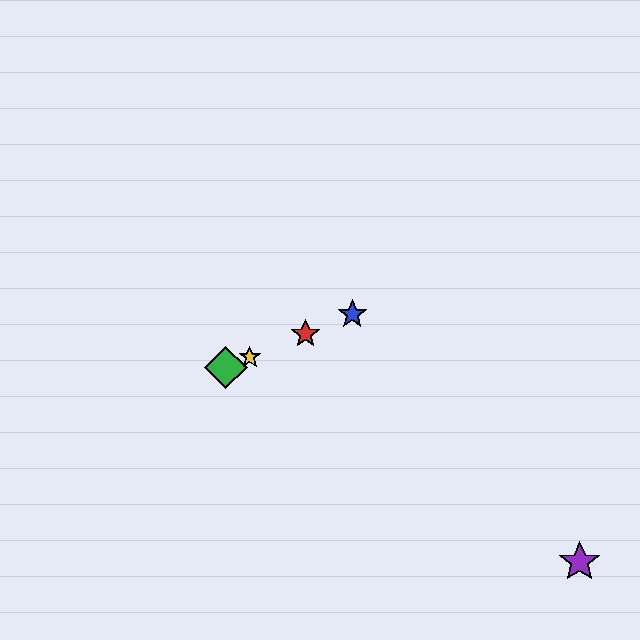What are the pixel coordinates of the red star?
The red star is at (305, 334).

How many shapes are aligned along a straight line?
4 shapes (the red star, the blue star, the green diamond, the yellow star) are aligned along a straight line.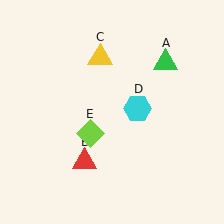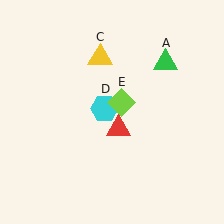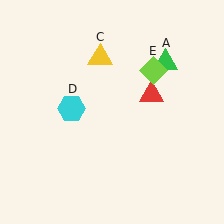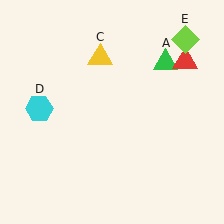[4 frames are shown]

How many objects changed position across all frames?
3 objects changed position: red triangle (object B), cyan hexagon (object D), lime diamond (object E).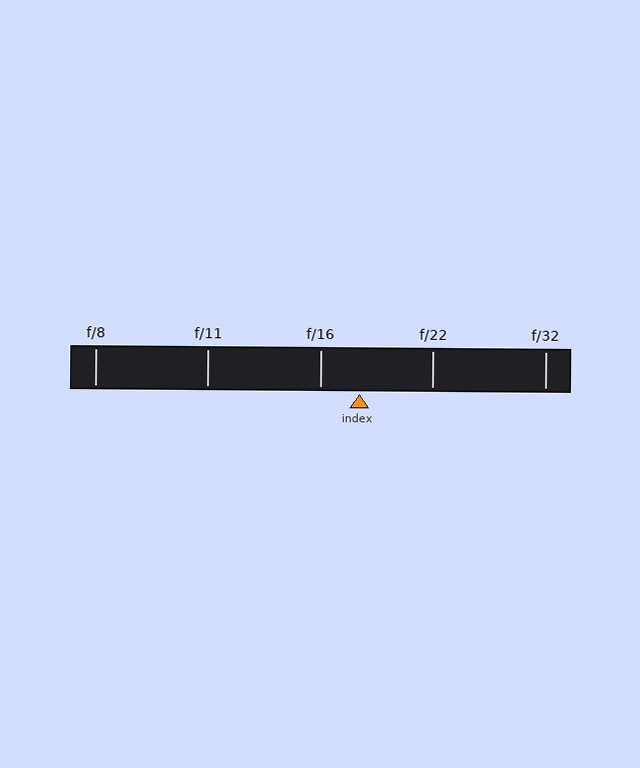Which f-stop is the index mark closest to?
The index mark is closest to f/16.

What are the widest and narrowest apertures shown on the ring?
The widest aperture shown is f/8 and the narrowest is f/32.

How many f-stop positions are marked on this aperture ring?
There are 5 f-stop positions marked.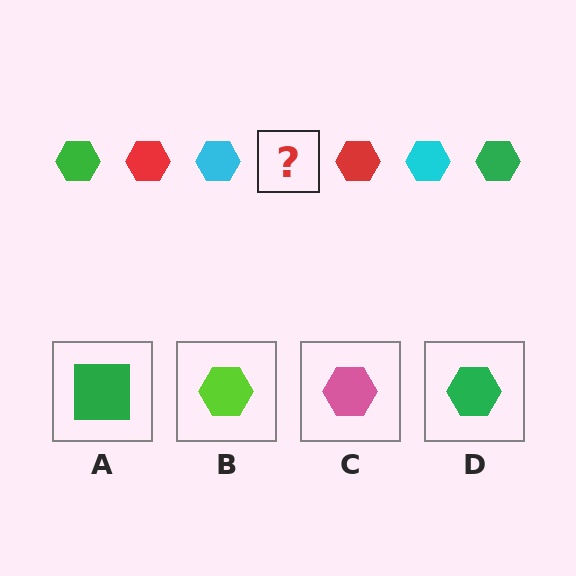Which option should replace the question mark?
Option D.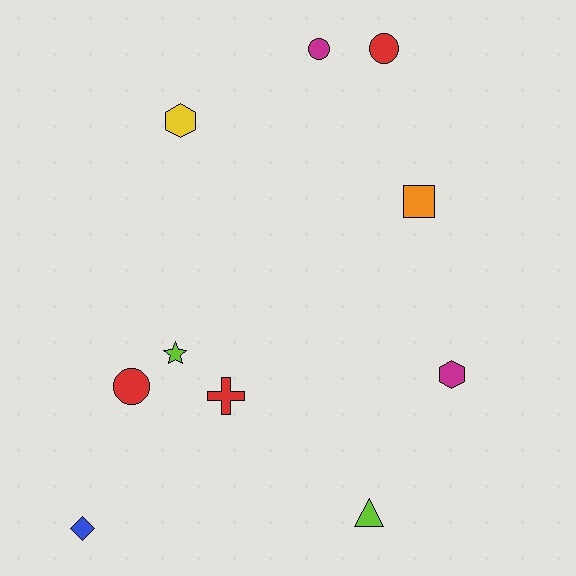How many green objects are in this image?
There are no green objects.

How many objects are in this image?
There are 10 objects.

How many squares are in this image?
There is 1 square.